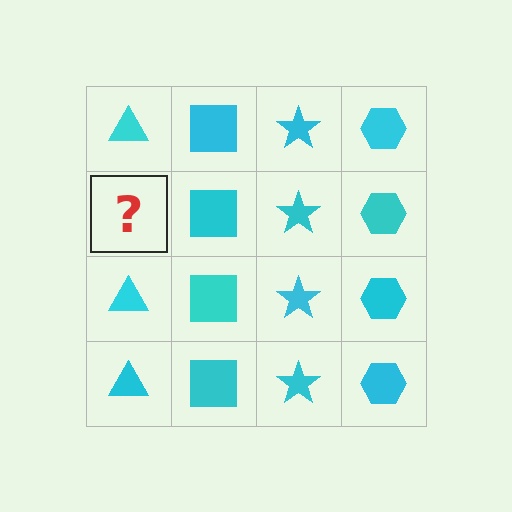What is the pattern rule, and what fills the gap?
The rule is that each column has a consistent shape. The gap should be filled with a cyan triangle.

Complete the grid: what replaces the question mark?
The question mark should be replaced with a cyan triangle.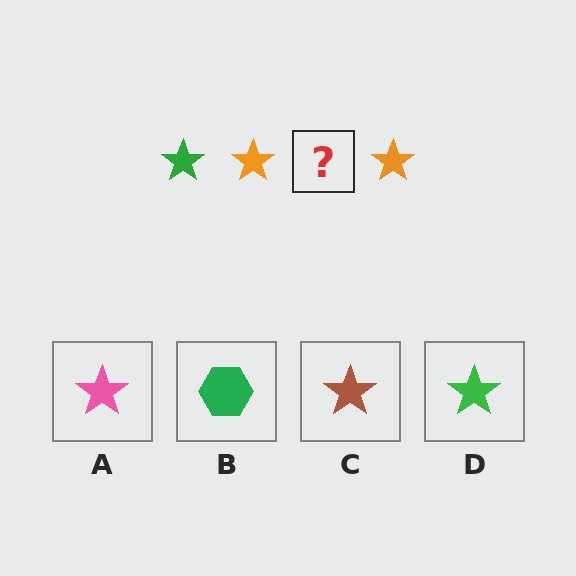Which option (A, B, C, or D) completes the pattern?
D.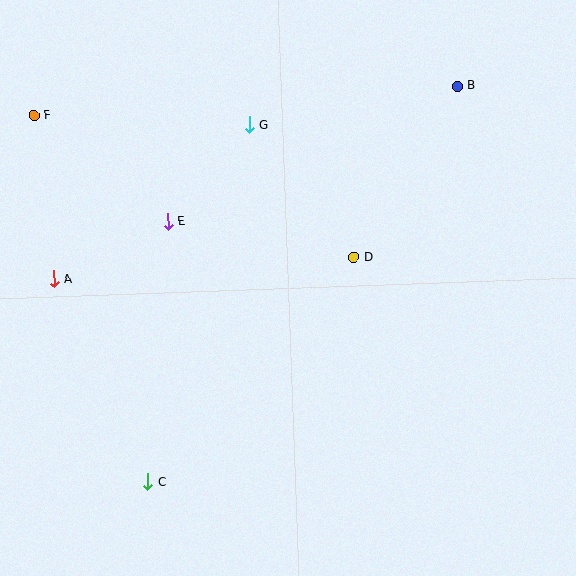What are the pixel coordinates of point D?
Point D is at (354, 257).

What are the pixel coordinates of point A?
Point A is at (54, 279).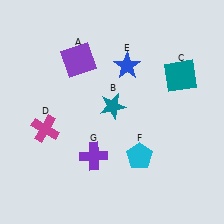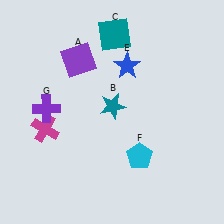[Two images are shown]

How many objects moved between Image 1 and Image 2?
2 objects moved between the two images.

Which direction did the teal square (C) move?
The teal square (C) moved left.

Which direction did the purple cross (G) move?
The purple cross (G) moved left.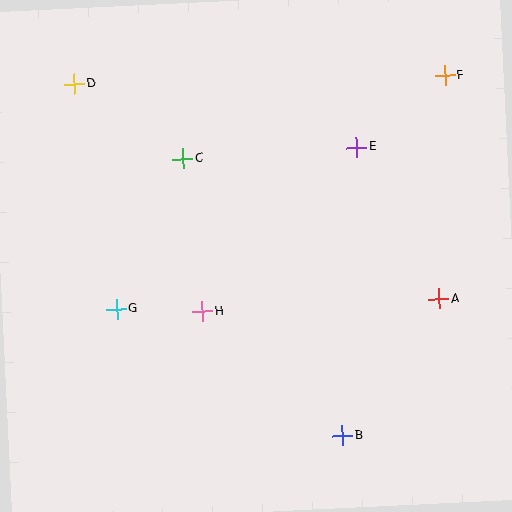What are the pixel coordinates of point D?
Point D is at (74, 84).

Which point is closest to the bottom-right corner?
Point B is closest to the bottom-right corner.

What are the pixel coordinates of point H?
Point H is at (203, 311).